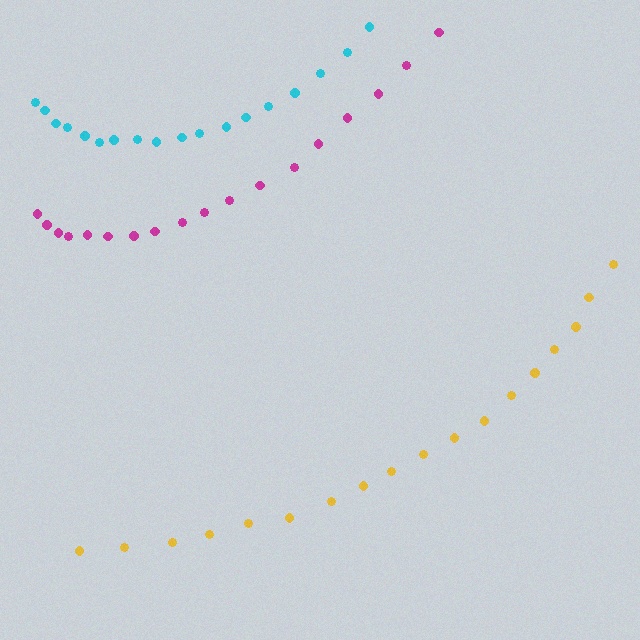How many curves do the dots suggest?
There are 3 distinct paths.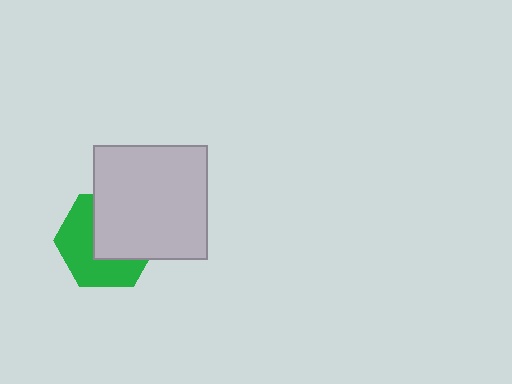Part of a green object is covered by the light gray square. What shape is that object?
It is a hexagon.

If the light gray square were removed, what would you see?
You would see the complete green hexagon.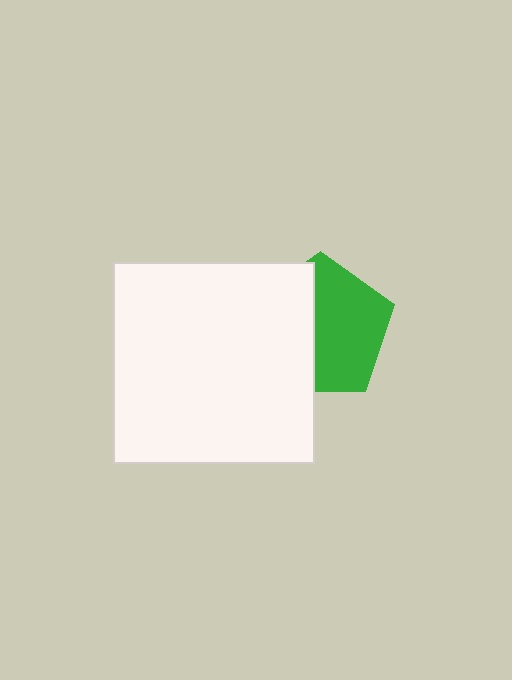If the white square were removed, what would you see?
You would see the complete green pentagon.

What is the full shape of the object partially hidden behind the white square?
The partially hidden object is a green pentagon.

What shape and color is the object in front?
The object in front is a white square.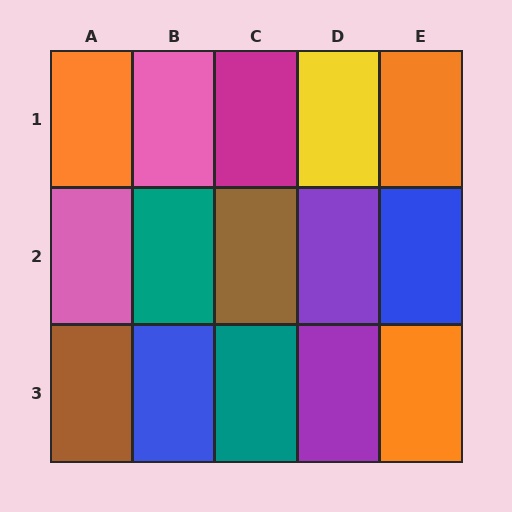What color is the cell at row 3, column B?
Blue.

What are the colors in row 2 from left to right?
Pink, teal, brown, purple, blue.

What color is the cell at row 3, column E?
Orange.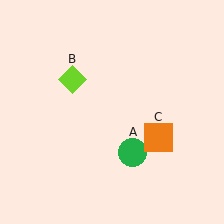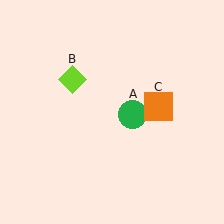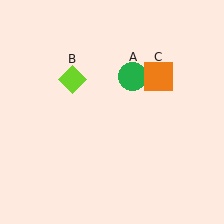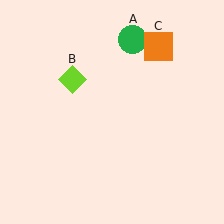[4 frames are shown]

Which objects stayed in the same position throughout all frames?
Lime diamond (object B) remained stationary.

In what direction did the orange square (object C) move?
The orange square (object C) moved up.